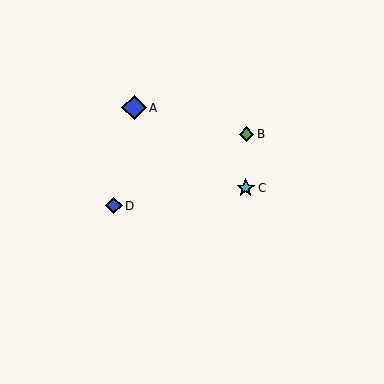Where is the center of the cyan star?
The center of the cyan star is at (246, 188).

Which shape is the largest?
The blue diamond (labeled A) is the largest.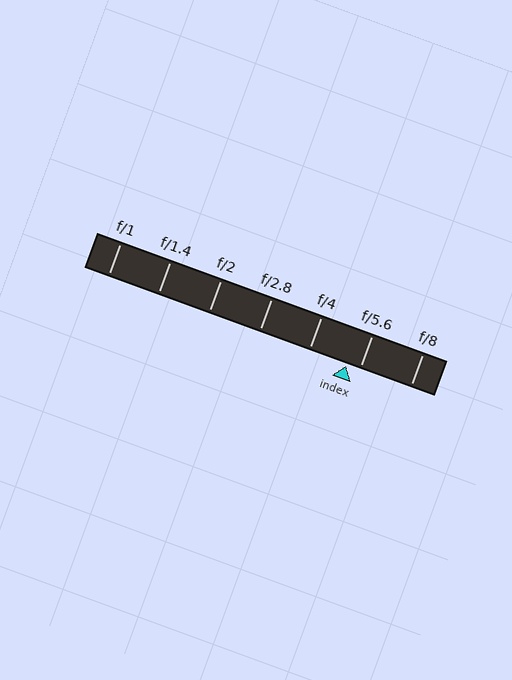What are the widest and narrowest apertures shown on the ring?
The widest aperture shown is f/1 and the narrowest is f/8.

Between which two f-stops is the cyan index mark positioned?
The index mark is between f/4 and f/5.6.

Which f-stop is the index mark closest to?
The index mark is closest to f/5.6.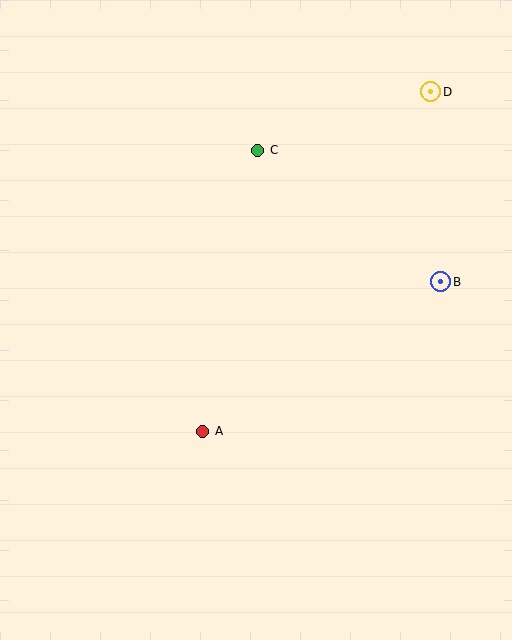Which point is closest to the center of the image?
Point A at (203, 431) is closest to the center.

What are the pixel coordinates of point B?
Point B is at (441, 282).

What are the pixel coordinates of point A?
Point A is at (203, 431).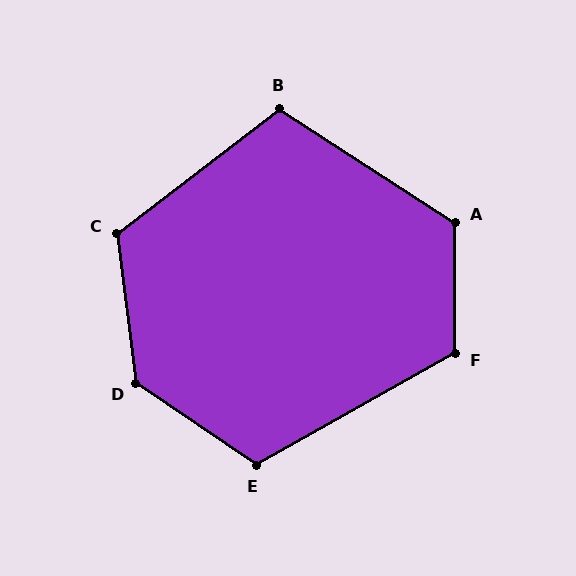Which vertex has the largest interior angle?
D, at approximately 131 degrees.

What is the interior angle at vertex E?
Approximately 117 degrees (obtuse).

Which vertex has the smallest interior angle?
B, at approximately 109 degrees.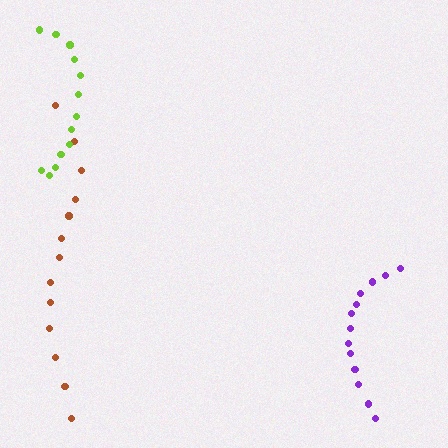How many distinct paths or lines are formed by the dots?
There are 3 distinct paths.